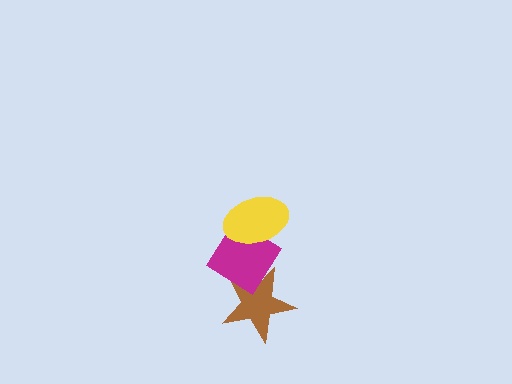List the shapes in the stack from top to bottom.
From top to bottom: the yellow ellipse, the magenta diamond, the brown star.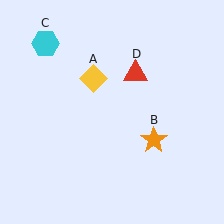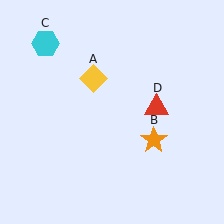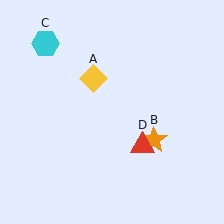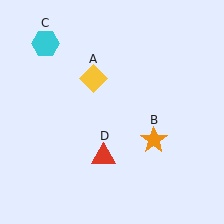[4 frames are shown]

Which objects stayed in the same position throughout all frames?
Yellow diamond (object A) and orange star (object B) and cyan hexagon (object C) remained stationary.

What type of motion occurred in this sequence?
The red triangle (object D) rotated clockwise around the center of the scene.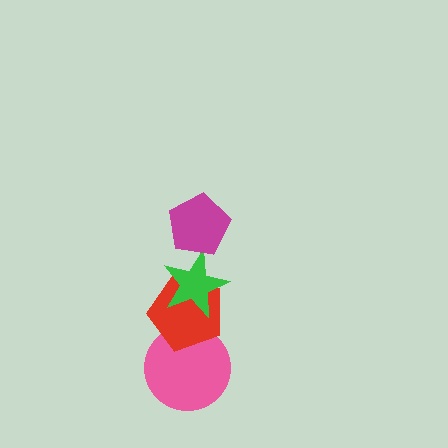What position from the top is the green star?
The green star is 2nd from the top.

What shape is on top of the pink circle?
The red pentagon is on top of the pink circle.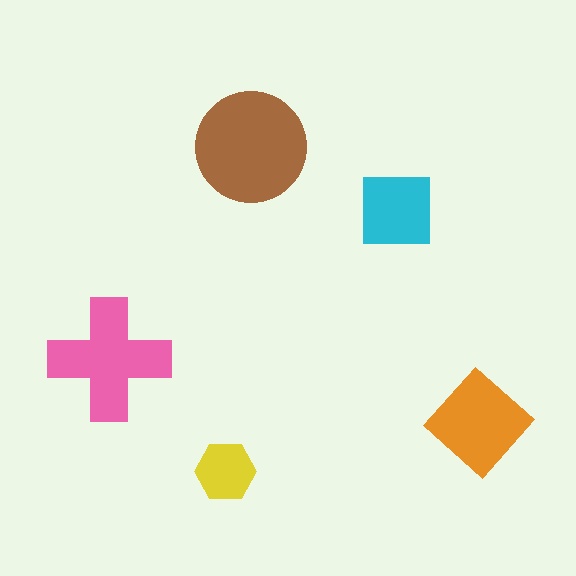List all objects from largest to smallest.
The brown circle, the pink cross, the orange diamond, the cyan square, the yellow hexagon.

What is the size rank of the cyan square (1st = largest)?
4th.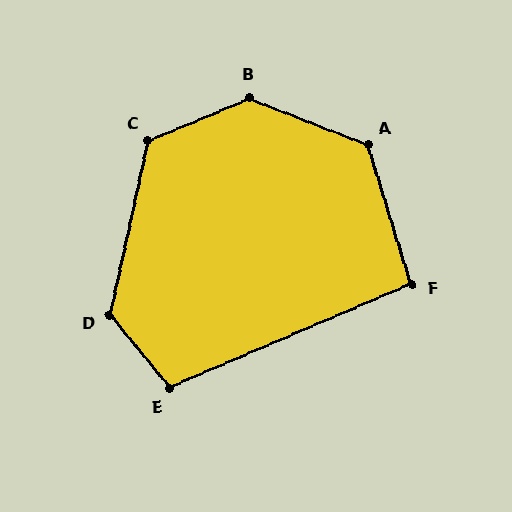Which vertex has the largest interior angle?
B, at approximately 136 degrees.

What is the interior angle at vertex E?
Approximately 106 degrees (obtuse).